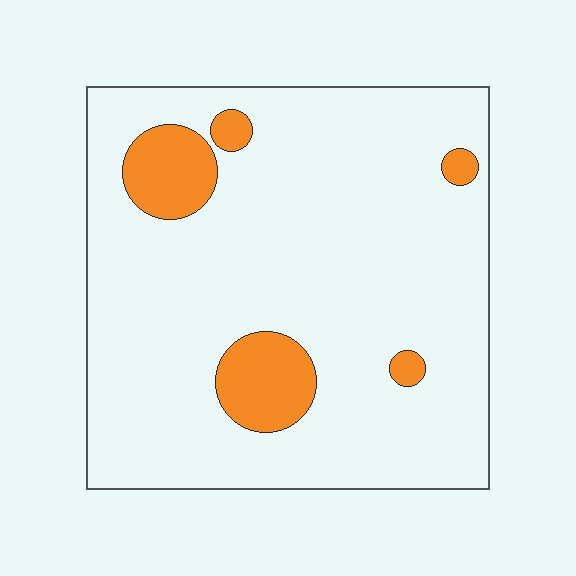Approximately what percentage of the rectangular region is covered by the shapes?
Approximately 10%.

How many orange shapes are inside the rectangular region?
5.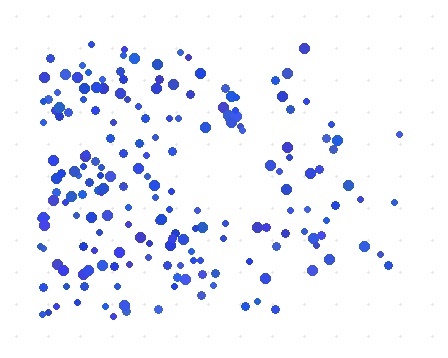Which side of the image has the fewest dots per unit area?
The right.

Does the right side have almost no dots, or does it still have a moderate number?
Still a moderate number, just noticeably fewer than the left.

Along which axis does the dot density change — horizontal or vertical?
Horizontal.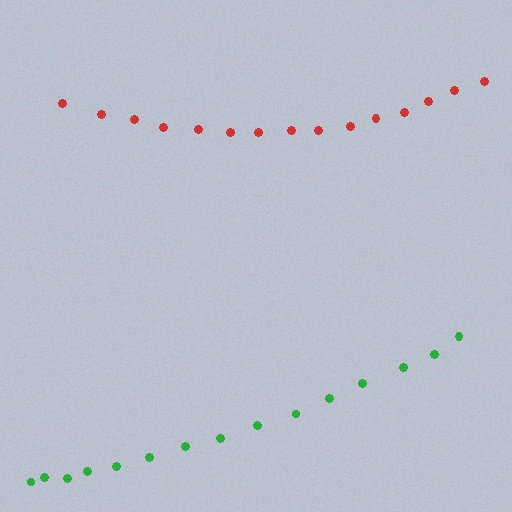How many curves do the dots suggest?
There are 2 distinct paths.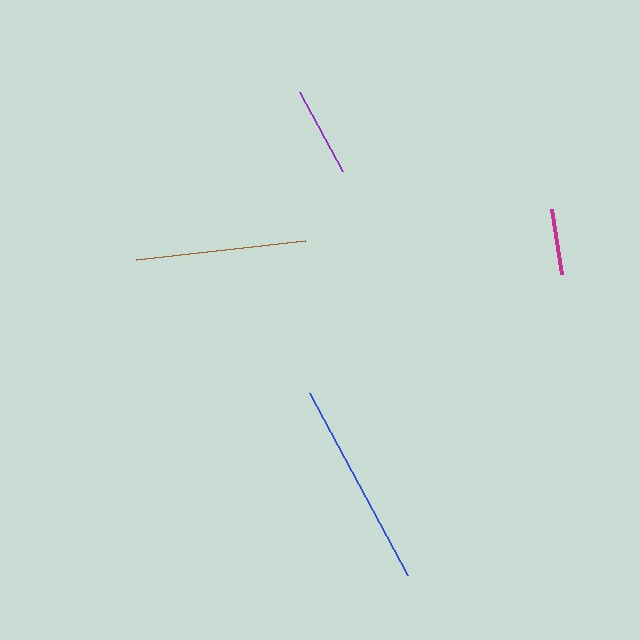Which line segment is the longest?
The blue line is the longest at approximately 207 pixels.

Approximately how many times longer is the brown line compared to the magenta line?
The brown line is approximately 2.6 times the length of the magenta line.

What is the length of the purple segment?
The purple segment is approximately 91 pixels long.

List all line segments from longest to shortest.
From longest to shortest: blue, brown, purple, magenta.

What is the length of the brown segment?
The brown segment is approximately 170 pixels long.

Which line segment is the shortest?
The magenta line is the shortest at approximately 66 pixels.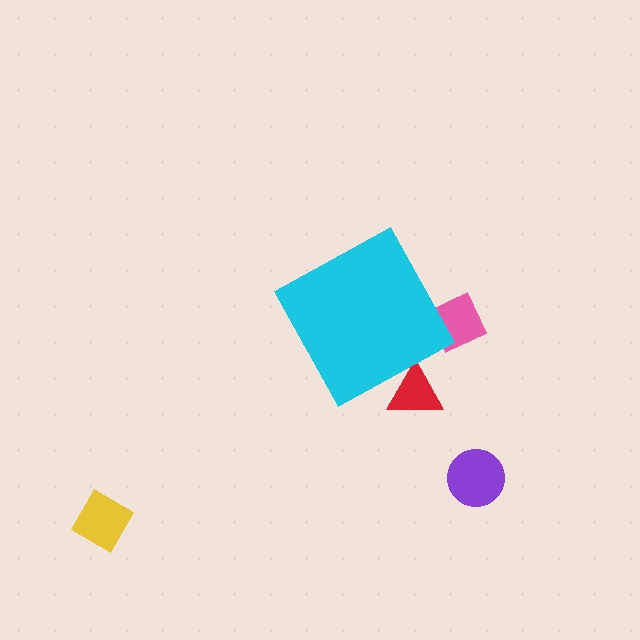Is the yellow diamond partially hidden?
No, the yellow diamond is fully visible.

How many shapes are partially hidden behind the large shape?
2 shapes are partially hidden.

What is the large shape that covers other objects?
A cyan diamond.